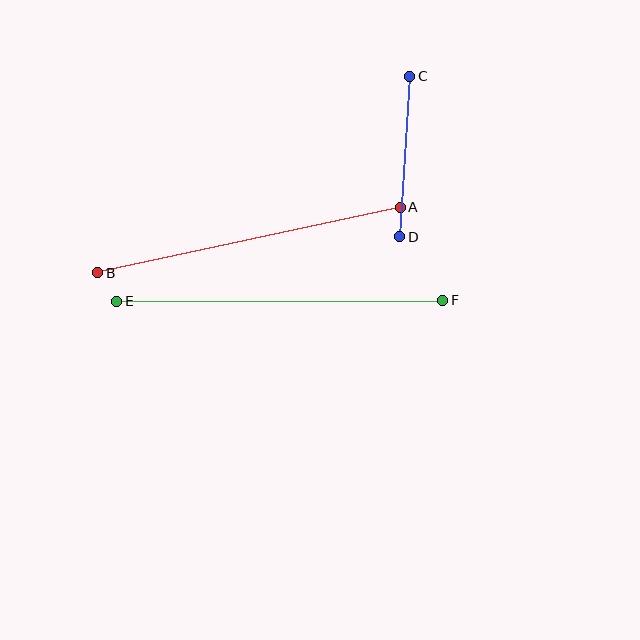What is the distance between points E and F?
The distance is approximately 326 pixels.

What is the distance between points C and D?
The distance is approximately 161 pixels.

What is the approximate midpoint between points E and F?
The midpoint is at approximately (280, 301) pixels.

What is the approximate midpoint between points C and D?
The midpoint is at approximately (405, 156) pixels.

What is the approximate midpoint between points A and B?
The midpoint is at approximately (249, 240) pixels.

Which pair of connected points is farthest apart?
Points E and F are farthest apart.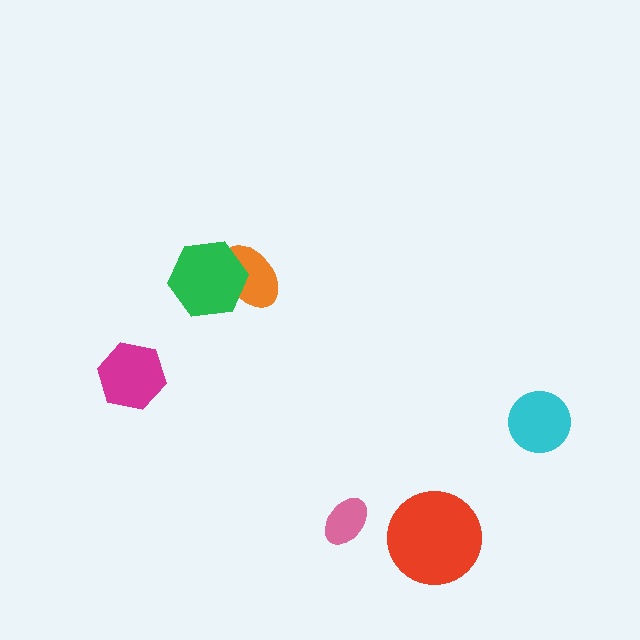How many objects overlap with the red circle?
0 objects overlap with the red circle.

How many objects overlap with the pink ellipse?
0 objects overlap with the pink ellipse.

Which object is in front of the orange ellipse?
The green hexagon is in front of the orange ellipse.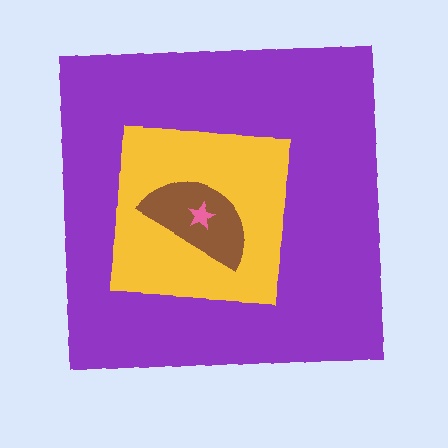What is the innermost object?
The pink star.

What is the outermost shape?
The purple square.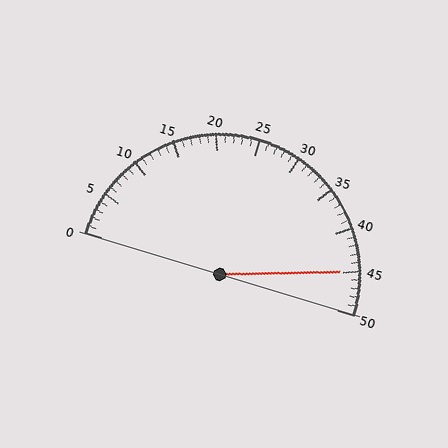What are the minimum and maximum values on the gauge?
The gauge ranges from 0 to 50.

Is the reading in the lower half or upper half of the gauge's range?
The reading is in the upper half of the range (0 to 50).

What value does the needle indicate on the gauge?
The needle indicates approximately 45.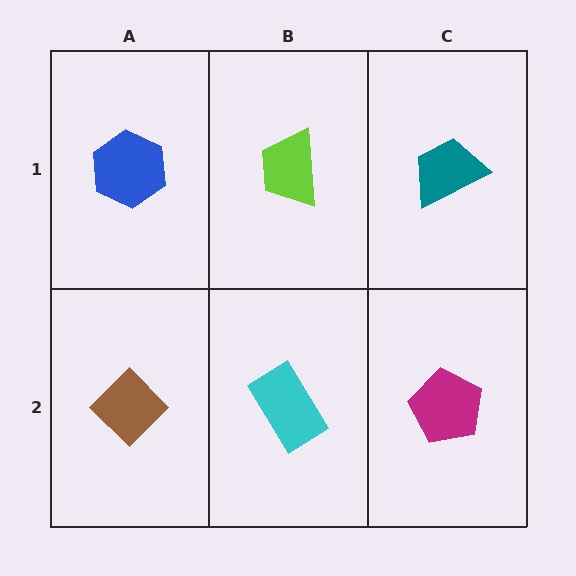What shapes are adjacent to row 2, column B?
A lime trapezoid (row 1, column B), a brown diamond (row 2, column A), a magenta pentagon (row 2, column C).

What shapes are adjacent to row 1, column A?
A brown diamond (row 2, column A), a lime trapezoid (row 1, column B).